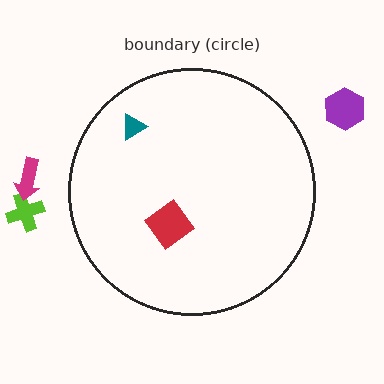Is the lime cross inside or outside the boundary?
Outside.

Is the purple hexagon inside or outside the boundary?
Outside.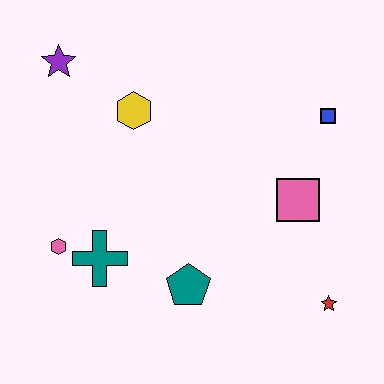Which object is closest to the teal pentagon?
The teal cross is closest to the teal pentagon.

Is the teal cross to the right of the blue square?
No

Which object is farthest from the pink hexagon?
The blue square is farthest from the pink hexagon.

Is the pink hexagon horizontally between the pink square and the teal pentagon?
No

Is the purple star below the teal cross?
No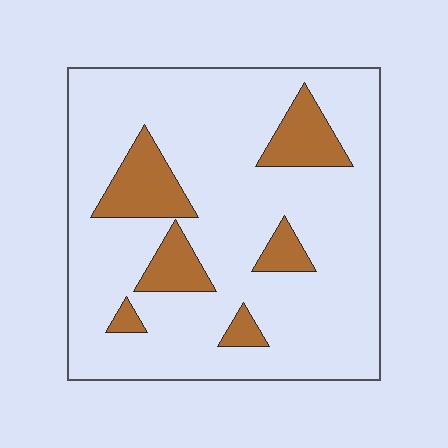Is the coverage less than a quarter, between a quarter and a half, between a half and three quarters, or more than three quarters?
Less than a quarter.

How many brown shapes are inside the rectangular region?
6.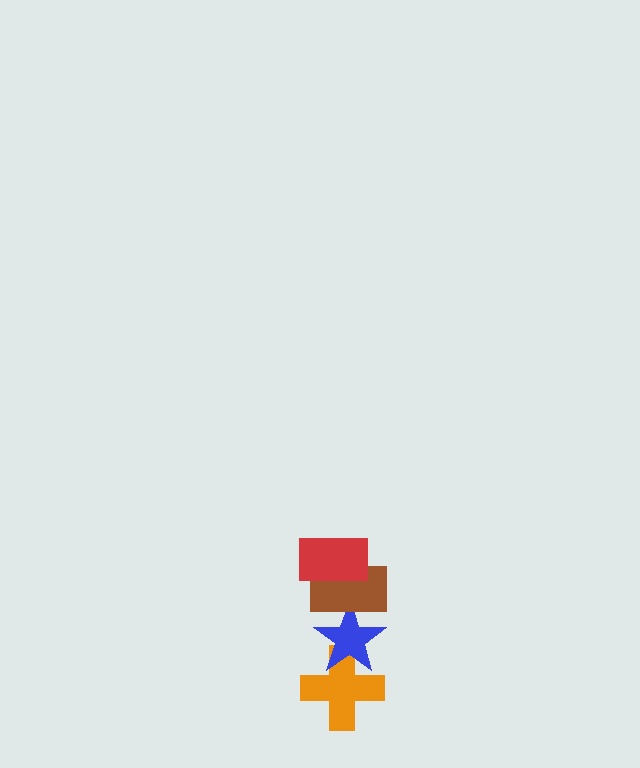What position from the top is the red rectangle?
The red rectangle is 1st from the top.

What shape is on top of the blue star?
The brown rectangle is on top of the blue star.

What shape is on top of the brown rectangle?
The red rectangle is on top of the brown rectangle.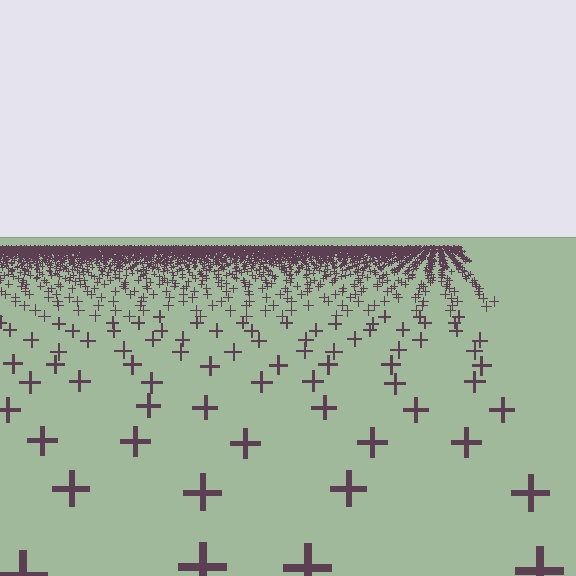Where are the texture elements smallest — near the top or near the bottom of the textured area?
Near the top.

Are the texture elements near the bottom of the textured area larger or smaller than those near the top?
Larger. Near the bottom, elements are closer to the viewer and appear at a bigger on-screen size.